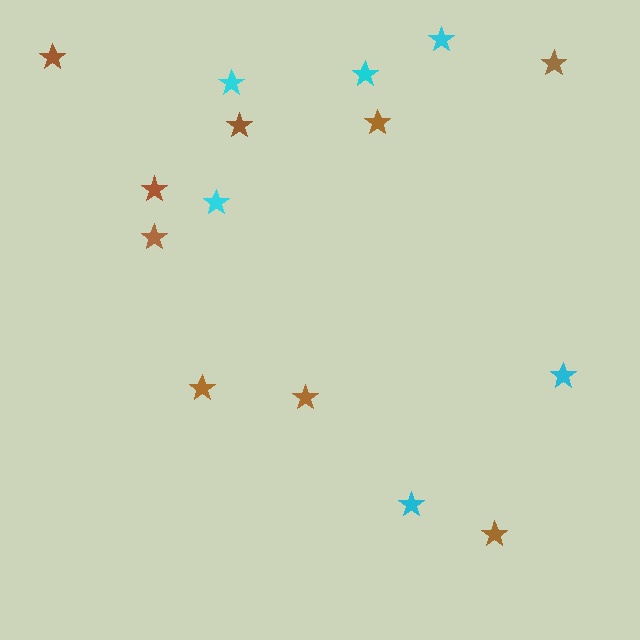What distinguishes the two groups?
There are 2 groups: one group of brown stars (9) and one group of cyan stars (6).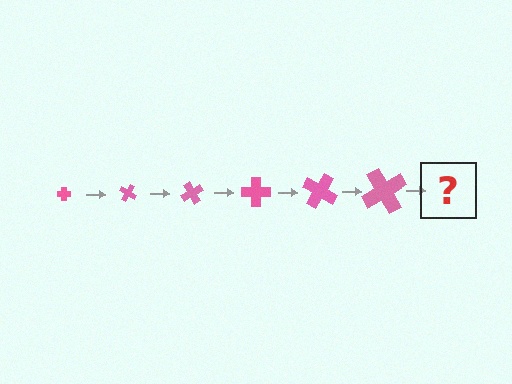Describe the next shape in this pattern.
It should be a cross, larger than the previous one and rotated 180 degrees from the start.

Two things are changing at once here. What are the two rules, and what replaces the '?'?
The two rules are that the cross grows larger each step and it rotates 30 degrees each step. The '?' should be a cross, larger than the previous one and rotated 180 degrees from the start.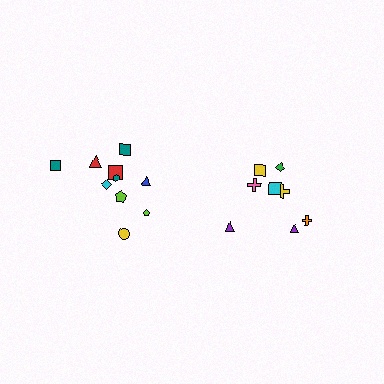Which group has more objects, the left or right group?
The left group.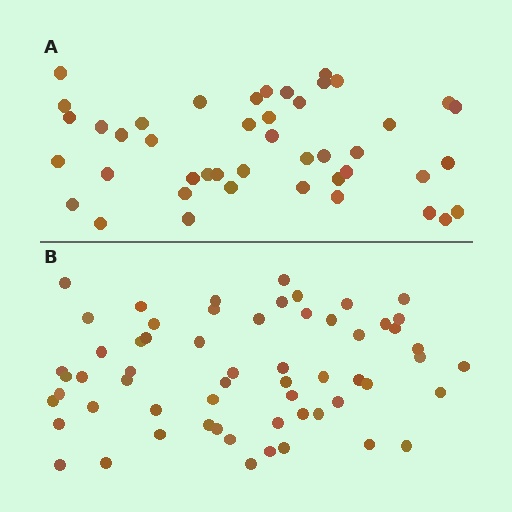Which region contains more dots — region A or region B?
Region B (the bottom region) has more dots.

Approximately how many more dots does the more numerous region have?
Region B has approximately 15 more dots than region A.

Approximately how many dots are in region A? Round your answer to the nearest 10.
About 40 dots. (The exact count is 44, which rounds to 40.)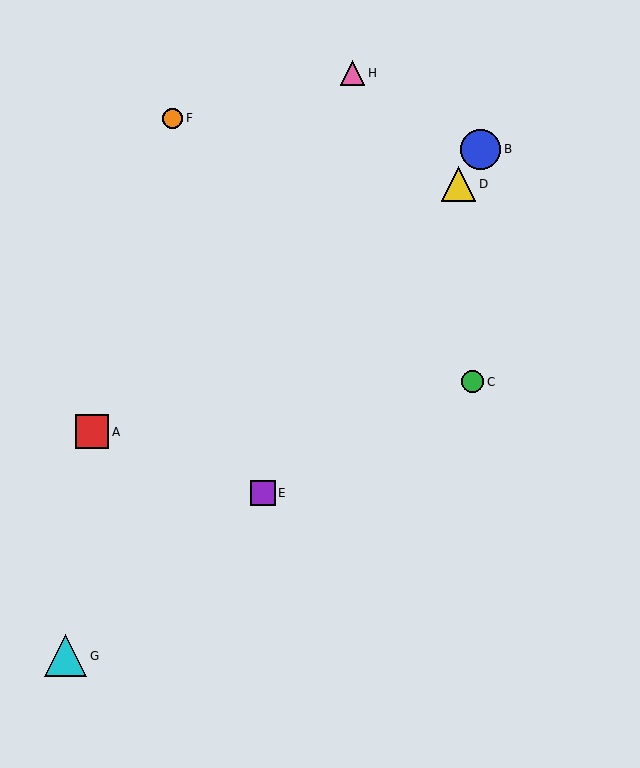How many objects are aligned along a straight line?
3 objects (B, D, E) are aligned along a straight line.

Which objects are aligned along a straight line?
Objects B, D, E are aligned along a straight line.